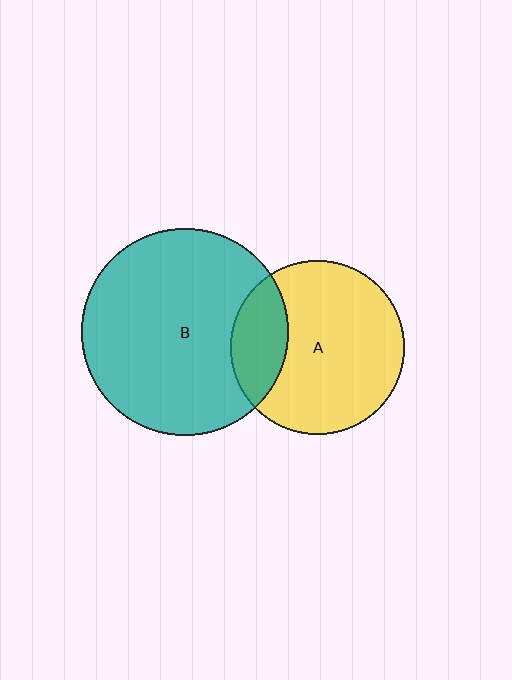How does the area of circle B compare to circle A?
Approximately 1.4 times.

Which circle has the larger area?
Circle B (teal).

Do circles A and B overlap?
Yes.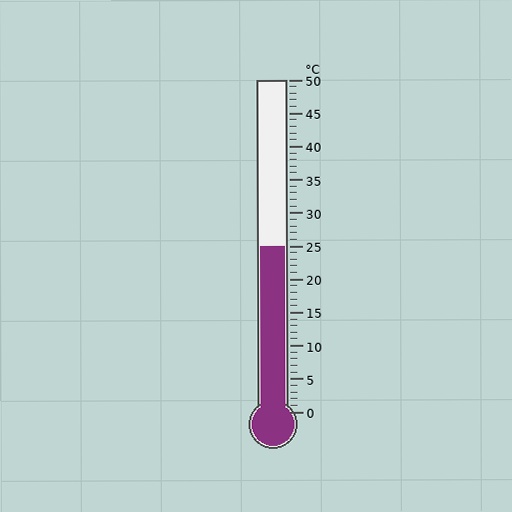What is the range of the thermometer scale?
The thermometer scale ranges from 0°C to 50°C.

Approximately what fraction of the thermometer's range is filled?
The thermometer is filled to approximately 50% of its range.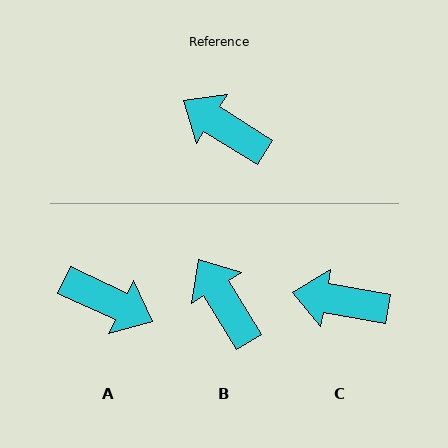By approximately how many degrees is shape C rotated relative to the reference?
Approximately 23 degrees counter-clockwise.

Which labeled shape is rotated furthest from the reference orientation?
A, about 172 degrees away.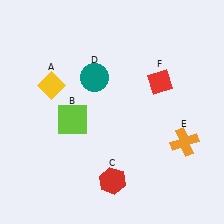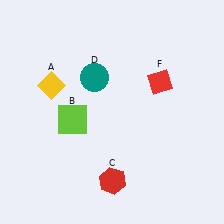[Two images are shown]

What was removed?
The orange cross (E) was removed in Image 2.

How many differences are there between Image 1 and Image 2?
There is 1 difference between the two images.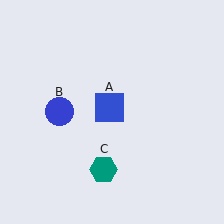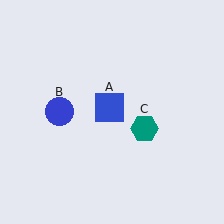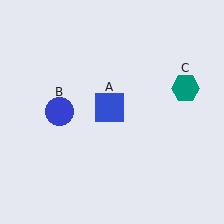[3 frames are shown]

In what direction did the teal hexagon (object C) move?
The teal hexagon (object C) moved up and to the right.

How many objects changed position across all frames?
1 object changed position: teal hexagon (object C).